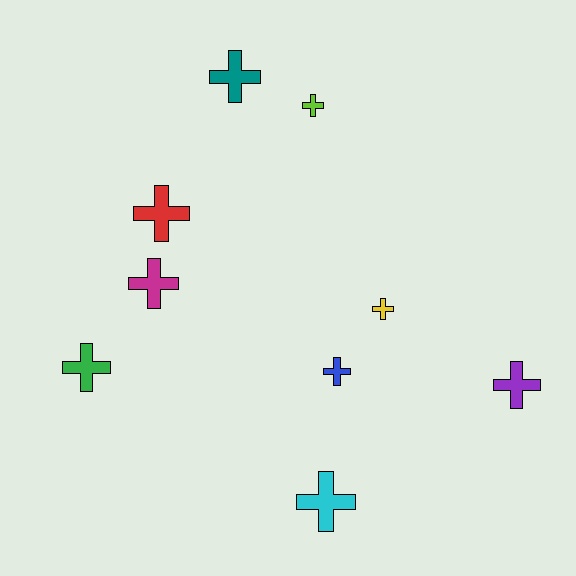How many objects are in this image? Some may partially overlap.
There are 9 objects.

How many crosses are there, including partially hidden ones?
There are 9 crosses.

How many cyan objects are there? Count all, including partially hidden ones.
There is 1 cyan object.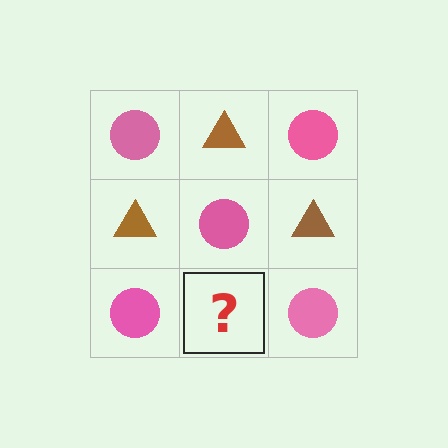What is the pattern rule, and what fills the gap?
The rule is that it alternates pink circle and brown triangle in a checkerboard pattern. The gap should be filled with a brown triangle.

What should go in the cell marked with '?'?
The missing cell should contain a brown triangle.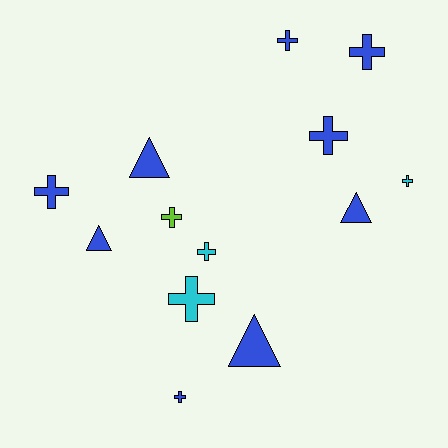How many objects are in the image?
There are 13 objects.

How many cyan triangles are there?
There are no cyan triangles.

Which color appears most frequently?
Blue, with 9 objects.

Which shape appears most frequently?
Cross, with 9 objects.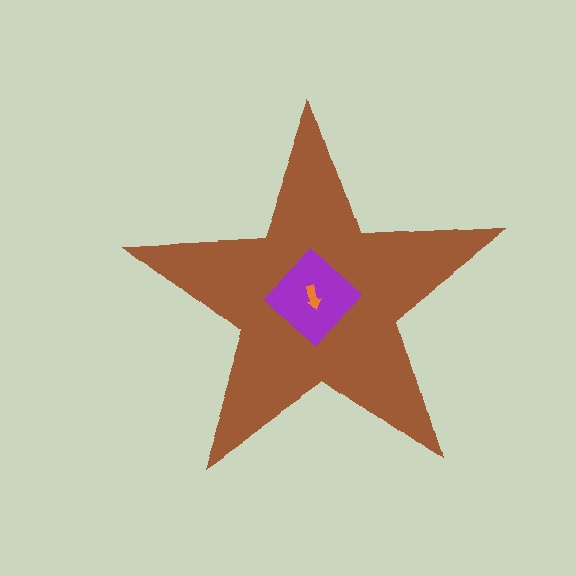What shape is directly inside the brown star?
The purple diamond.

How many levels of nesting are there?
3.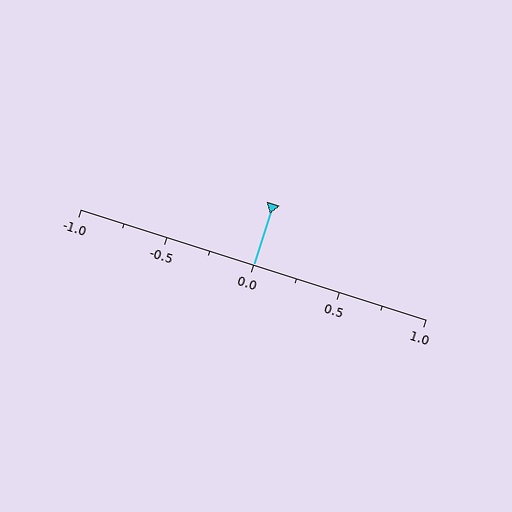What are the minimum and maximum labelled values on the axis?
The axis runs from -1.0 to 1.0.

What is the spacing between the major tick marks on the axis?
The major ticks are spaced 0.5 apart.